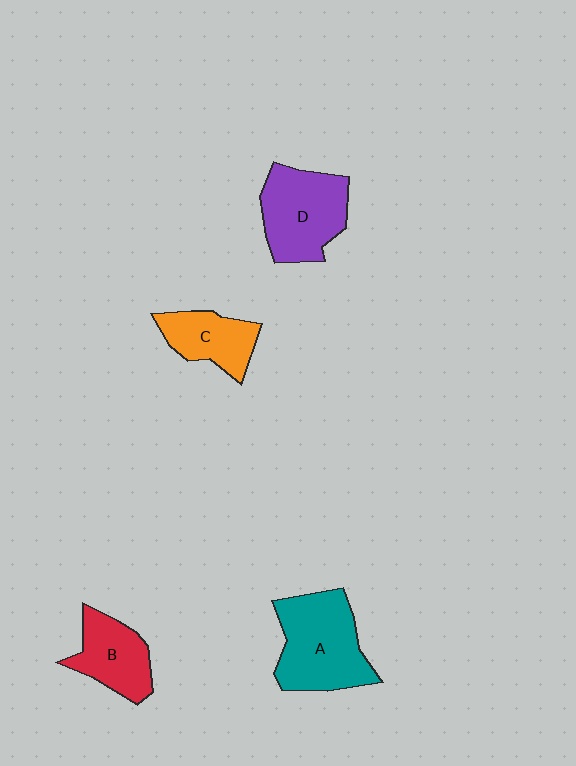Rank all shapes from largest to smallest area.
From largest to smallest: A (teal), D (purple), B (red), C (orange).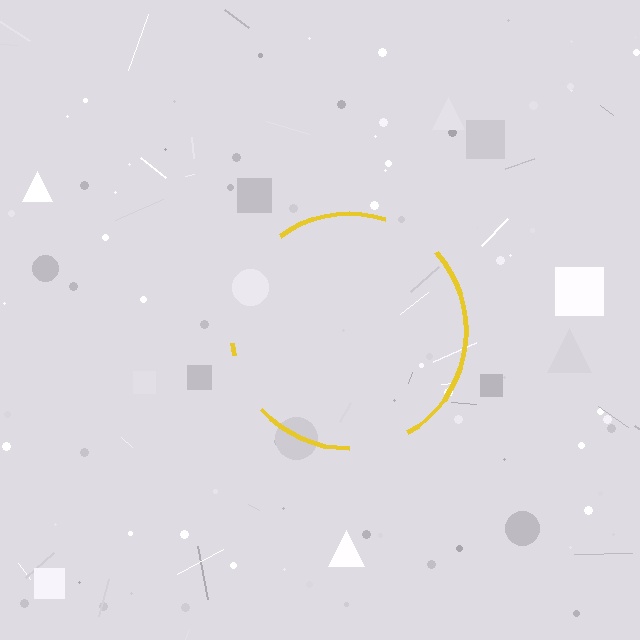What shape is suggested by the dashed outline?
The dashed outline suggests a circle.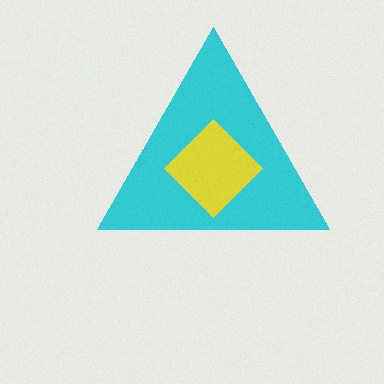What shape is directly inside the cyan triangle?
The yellow diamond.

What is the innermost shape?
The yellow diamond.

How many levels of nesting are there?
2.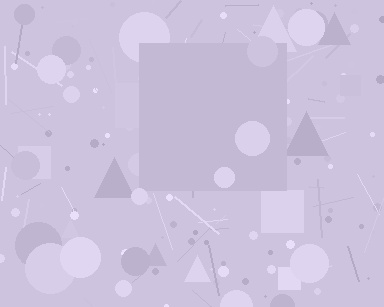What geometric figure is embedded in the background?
A square is embedded in the background.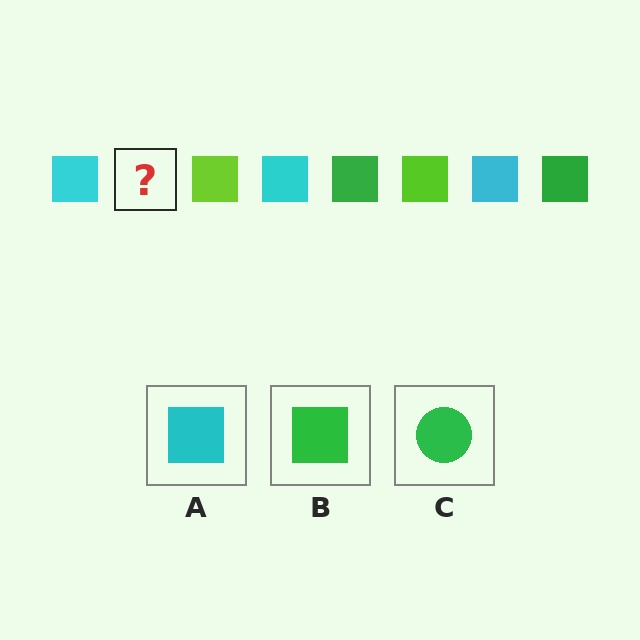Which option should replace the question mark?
Option B.